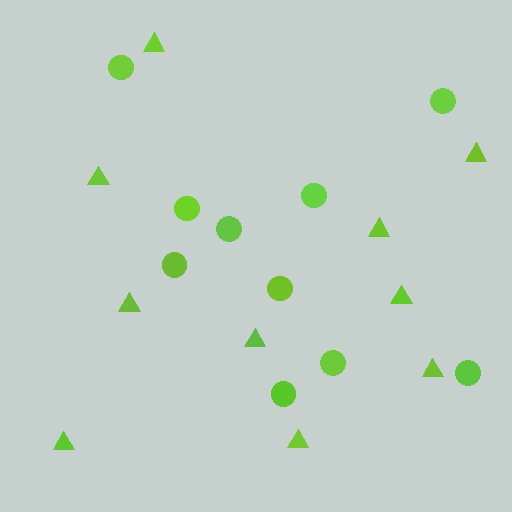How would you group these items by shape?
There are 2 groups: one group of triangles (10) and one group of circles (10).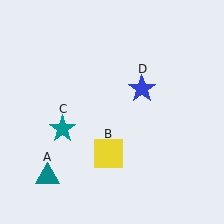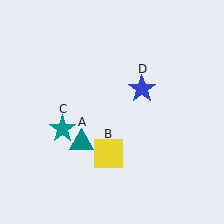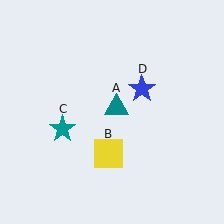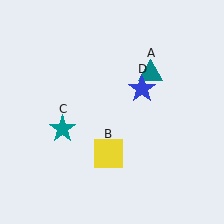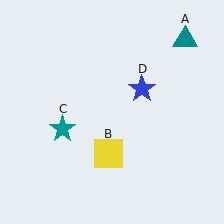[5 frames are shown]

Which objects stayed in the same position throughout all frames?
Yellow square (object B) and teal star (object C) and blue star (object D) remained stationary.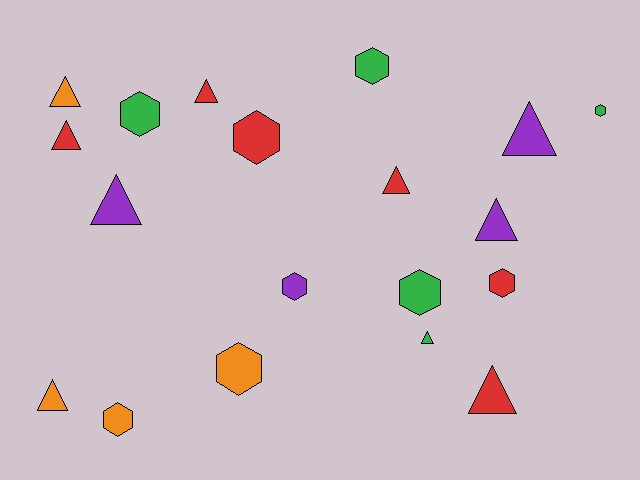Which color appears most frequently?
Red, with 6 objects.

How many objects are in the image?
There are 19 objects.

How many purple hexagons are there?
There is 1 purple hexagon.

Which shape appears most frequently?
Triangle, with 10 objects.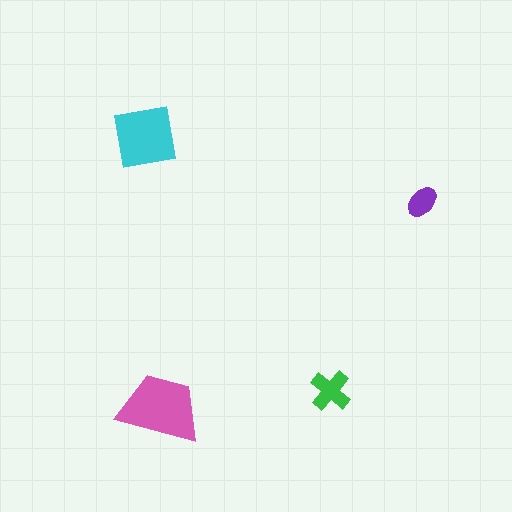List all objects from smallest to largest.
The purple ellipse, the green cross, the cyan square, the pink trapezoid.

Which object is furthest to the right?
The purple ellipse is rightmost.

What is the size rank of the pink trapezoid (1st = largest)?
1st.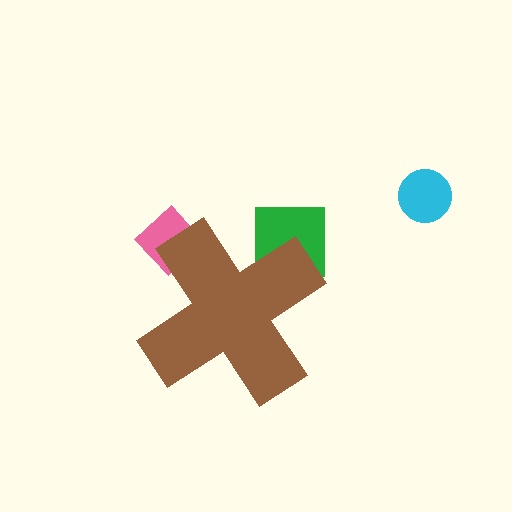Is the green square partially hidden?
Yes, the green square is partially hidden behind the brown cross.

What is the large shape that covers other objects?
A brown cross.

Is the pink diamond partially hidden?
Yes, the pink diamond is partially hidden behind the brown cross.